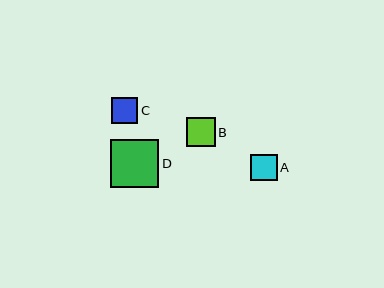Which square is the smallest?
Square C is the smallest with a size of approximately 26 pixels.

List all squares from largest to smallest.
From largest to smallest: D, B, A, C.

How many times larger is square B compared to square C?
Square B is approximately 1.1 times the size of square C.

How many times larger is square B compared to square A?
Square B is approximately 1.1 times the size of square A.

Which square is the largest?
Square D is the largest with a size of approximately 49 pixels.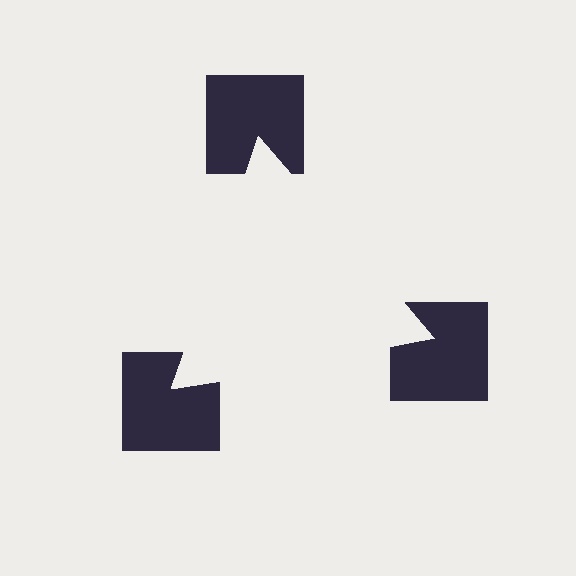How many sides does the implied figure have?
3 sides.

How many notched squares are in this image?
There are 3 — one at each vertex of the illusory triangle.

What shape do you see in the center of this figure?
An illusory triangle — its edges are inferred from the aligned wedge cuts in the notched squares, not physically drawn.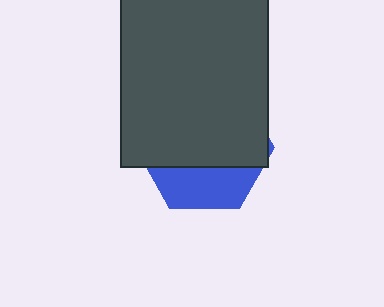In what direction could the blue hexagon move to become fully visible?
The blue hexagon could move down. That would shift it out from behind the dark gray rectangle entirely.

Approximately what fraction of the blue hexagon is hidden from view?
Roughly 69% of the blue hexagon is hidden behind the dark gray rectangle.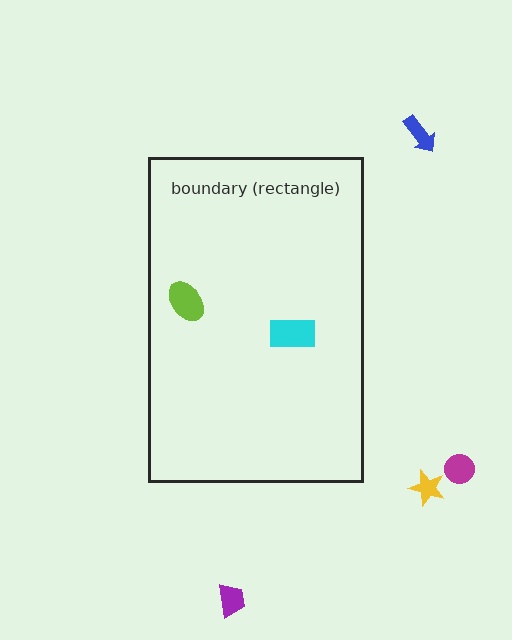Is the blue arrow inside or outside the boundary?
Outside.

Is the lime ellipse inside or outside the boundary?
Inside.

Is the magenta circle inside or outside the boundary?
Outside.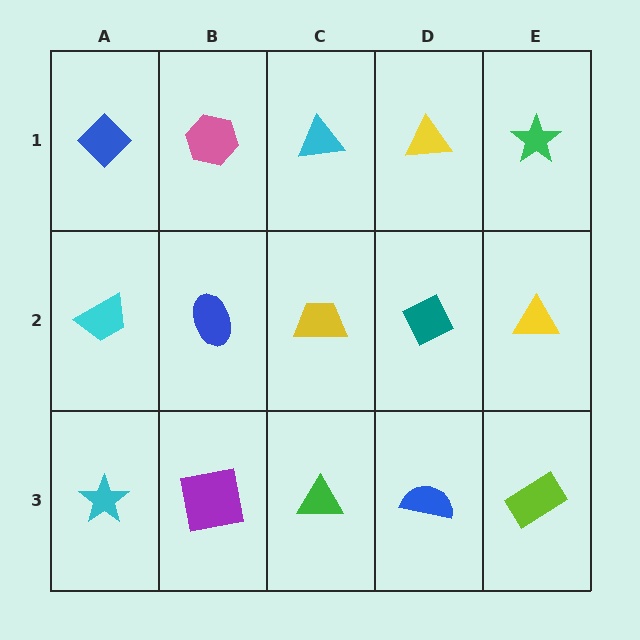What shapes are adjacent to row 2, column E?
A green star (row 1, column E), a lime rectangle (row 3, column E), a teal diamond (row 2, column D).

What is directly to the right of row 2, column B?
A yellow trapezoid.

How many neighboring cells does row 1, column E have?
2.